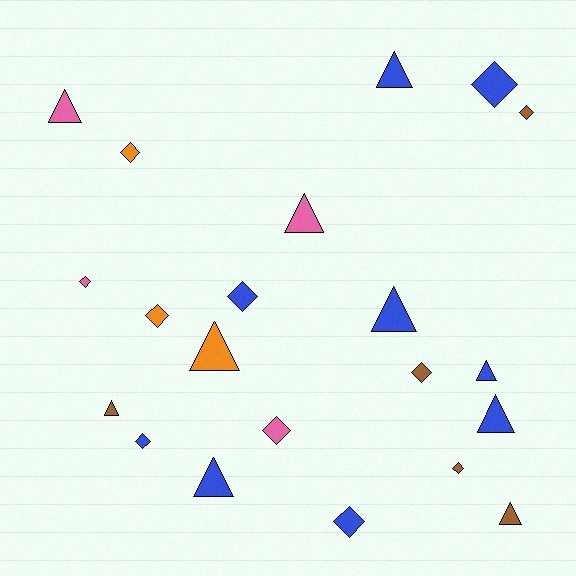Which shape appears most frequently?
Diamond, with 11 objects.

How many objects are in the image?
There are 21 objects.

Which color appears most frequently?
Blue, with 9 objects.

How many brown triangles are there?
There are 2 brown triangles.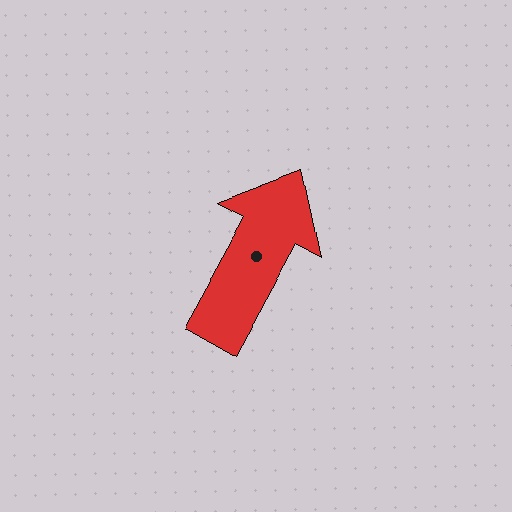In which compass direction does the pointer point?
Northeast.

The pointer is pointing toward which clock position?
Roughly 1 o'clock.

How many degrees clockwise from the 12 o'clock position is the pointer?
Approximately 29 degrees.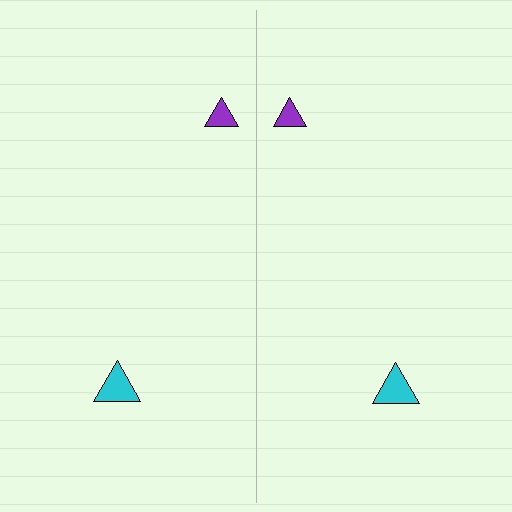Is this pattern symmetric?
Yes, this pattern has bilateral (reflection) symmetry.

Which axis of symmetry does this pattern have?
The pattern has a vertical axis of symmetry running through the center of the image.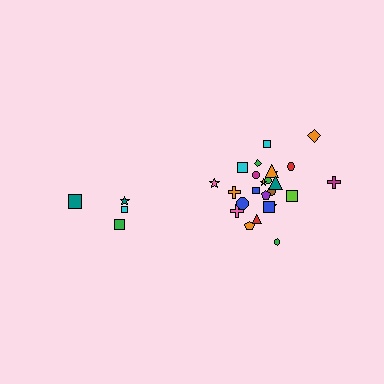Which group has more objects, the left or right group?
The right group.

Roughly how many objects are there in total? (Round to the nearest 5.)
Roughly 30 objects in total.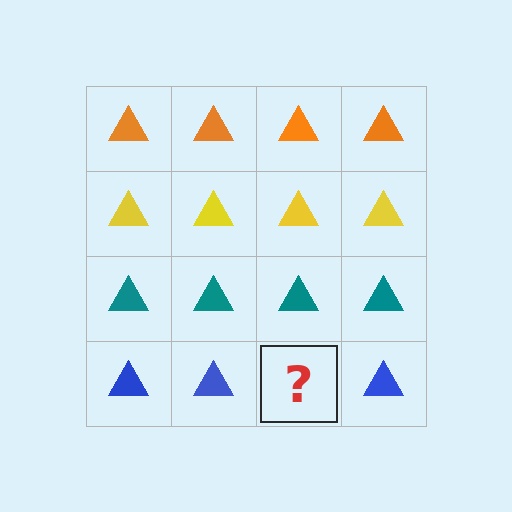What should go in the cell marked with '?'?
The missing cell should contain a blue triangle.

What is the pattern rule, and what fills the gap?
The rule is that each row has a consistent color. The gap should be filled with a blue triangle.